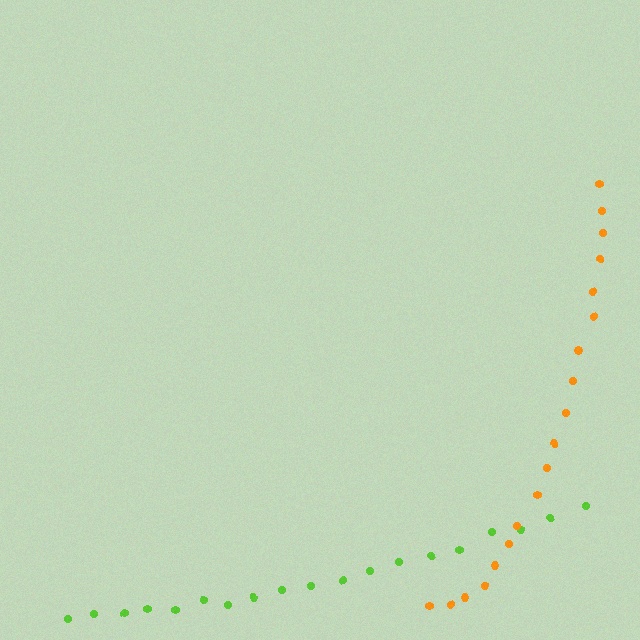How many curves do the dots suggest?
There are 2 distinct paths.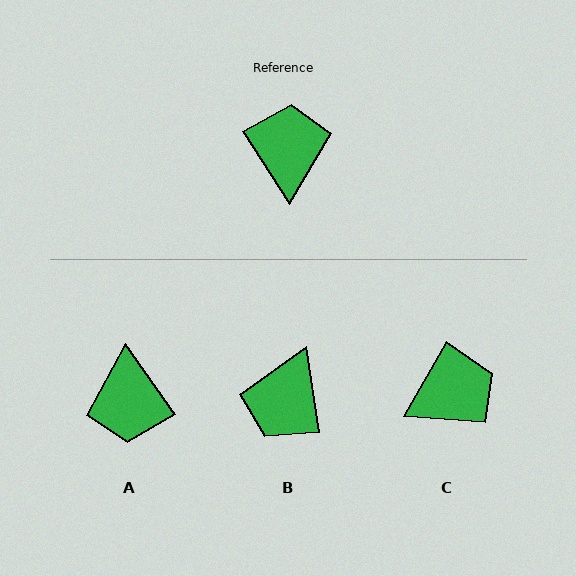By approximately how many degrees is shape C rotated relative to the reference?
Approximately 63 degrees clockwise.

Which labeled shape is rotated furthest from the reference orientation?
A, about 178 degrees away.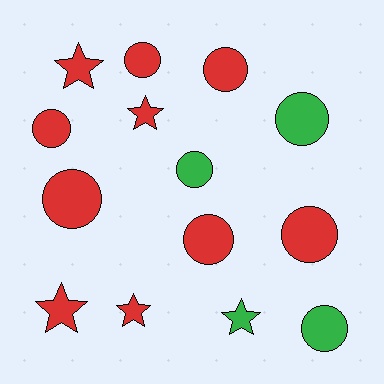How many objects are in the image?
There are 14 objects.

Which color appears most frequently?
Red, with 10 objects.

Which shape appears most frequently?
Circle, with 9 objects.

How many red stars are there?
There are 4 red stars.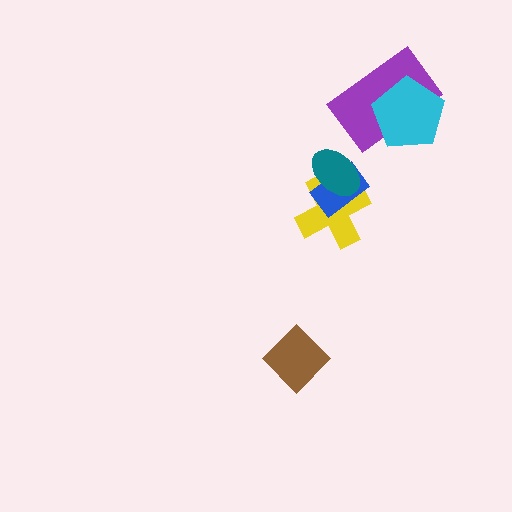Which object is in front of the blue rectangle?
The teal ellipse is in front of the blue rectangle.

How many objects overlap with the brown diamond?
0 objects overlap with the brown diamond.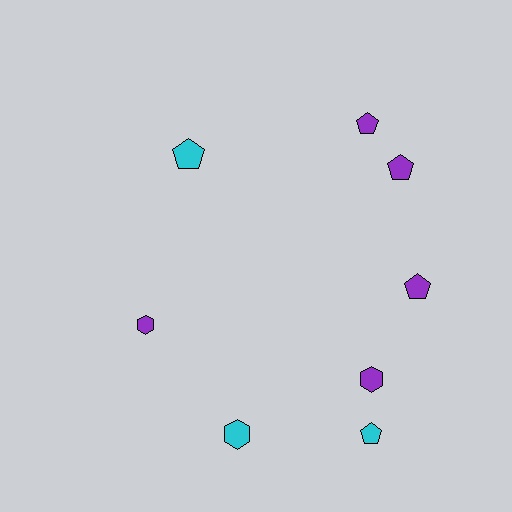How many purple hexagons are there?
There are 2 purple hexagons.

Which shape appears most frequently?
Pentagon, with 5 objects.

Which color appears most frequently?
Purple, with 5 objects.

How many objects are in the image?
There are 8 objects.